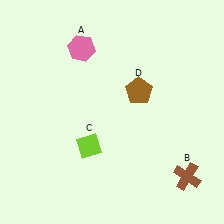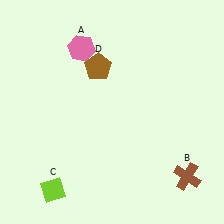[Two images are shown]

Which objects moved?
The objects that moved are: the lime diamond (C), the brown pentagon (D).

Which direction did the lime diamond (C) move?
The lime diamond (C) moved down.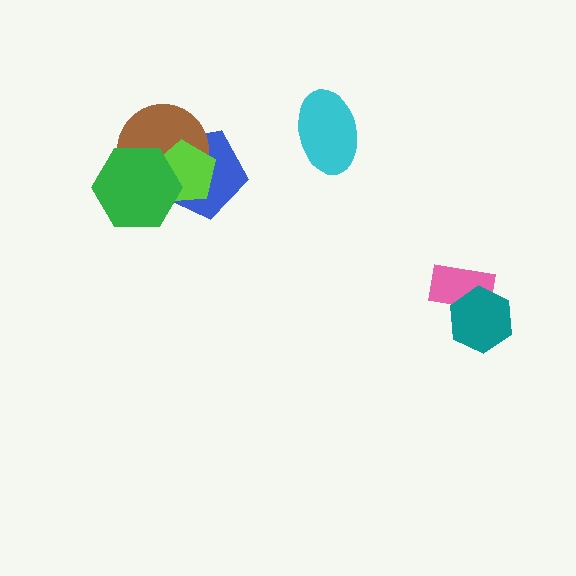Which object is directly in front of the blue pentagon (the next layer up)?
The brown circle is directly in front of the blue pentagon.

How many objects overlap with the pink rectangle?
1 object overlaps with the pink rectangle.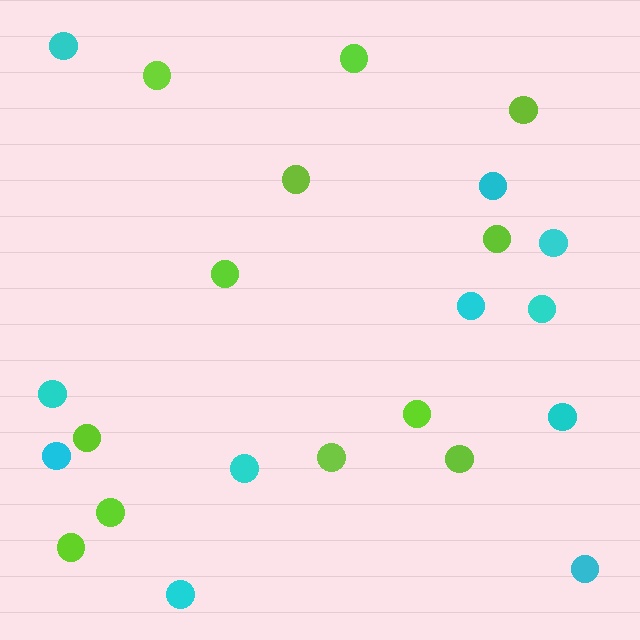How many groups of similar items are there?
There are 2 groups: one group of cyan circles (11) and one group of lime circles (12).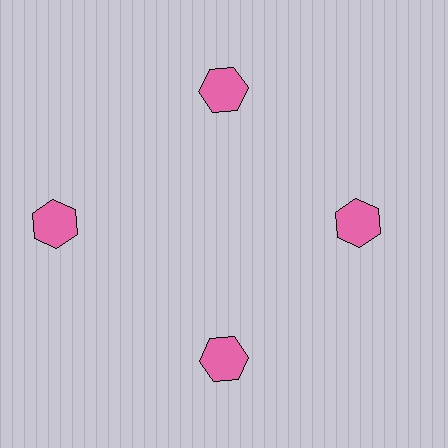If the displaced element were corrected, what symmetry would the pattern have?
It would have 4-fold rotational symmetry — the pattern would map onto itself every 90 degrees.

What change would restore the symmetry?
The symmetry would be restored by moving it inward, back onto the ring so that all 4 hexagons sit at equal angles and equal distance from the center.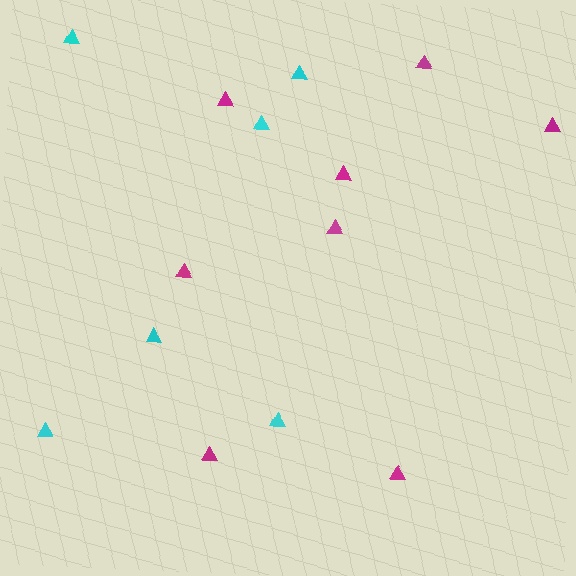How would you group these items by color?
There are 2 groups: one group of cyan triangles (6) and one group of magenta triangles (8).